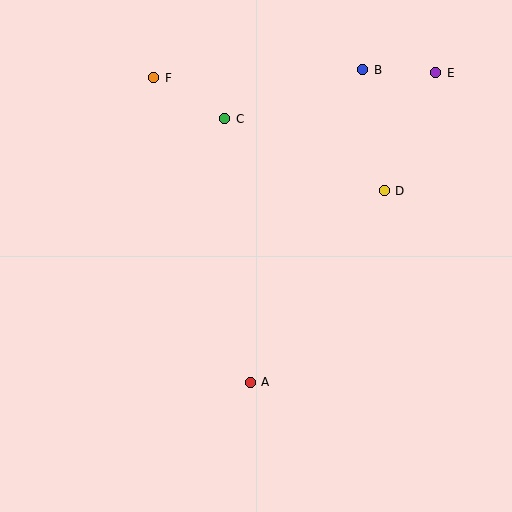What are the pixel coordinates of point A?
Point A is at (250, 382).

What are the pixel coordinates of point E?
Point E is at (436, 73).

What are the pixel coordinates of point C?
Point C is at (225, 119).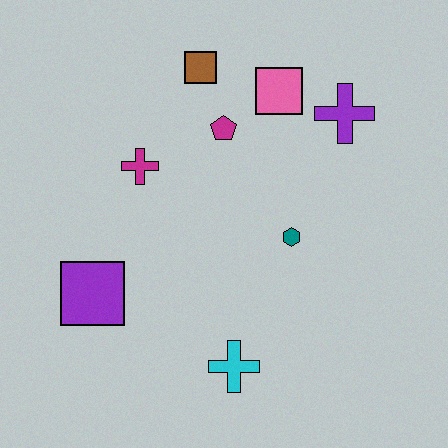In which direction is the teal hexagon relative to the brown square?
The teal hexagon is below the brown square.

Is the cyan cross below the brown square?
Yes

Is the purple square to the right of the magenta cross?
No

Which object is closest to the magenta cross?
The magenta pentagon is closest to the magenta cross.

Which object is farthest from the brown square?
The cyan cross is farthest from the brown square.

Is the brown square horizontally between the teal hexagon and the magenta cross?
Yes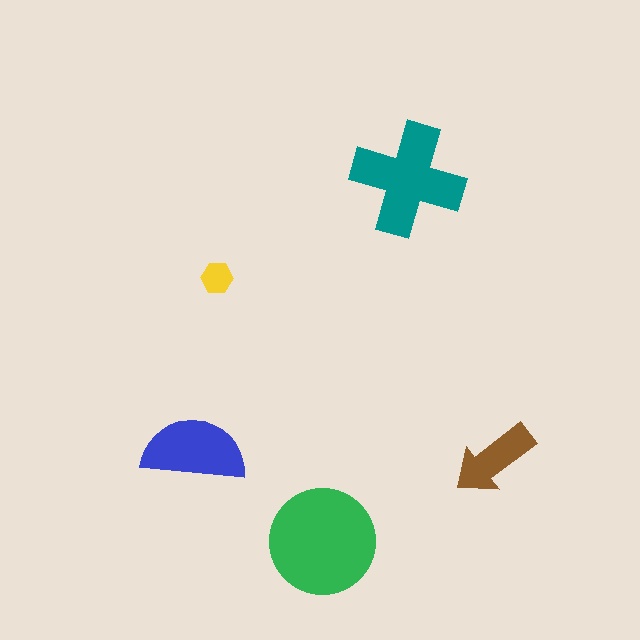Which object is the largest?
The green circle.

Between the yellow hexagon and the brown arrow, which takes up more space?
The brown arrow.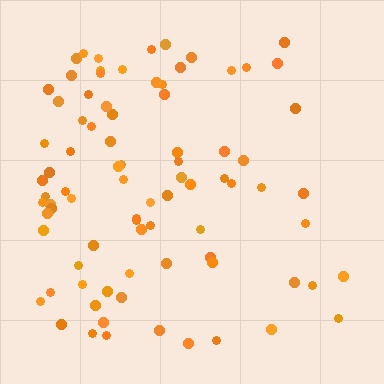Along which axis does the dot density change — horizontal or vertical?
Horizontal.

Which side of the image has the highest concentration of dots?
The left.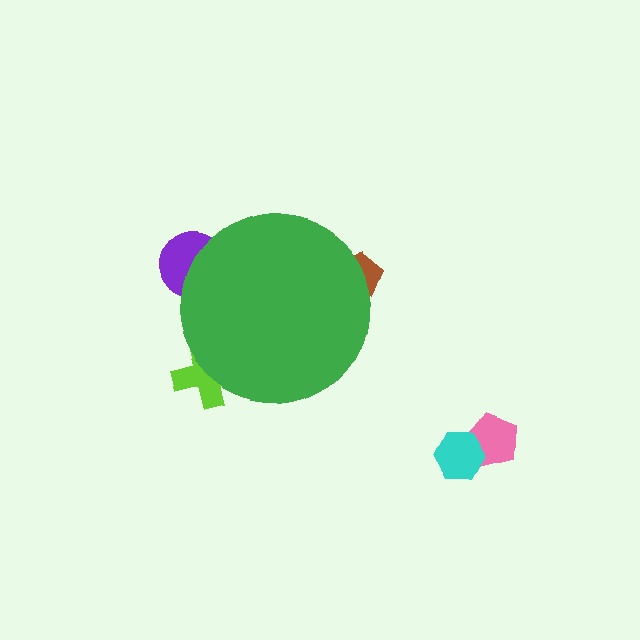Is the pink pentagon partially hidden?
No, the pink pentagon is fully visible.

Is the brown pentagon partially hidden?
Yes, the brown pentagon is partially hidden behind the green circle.